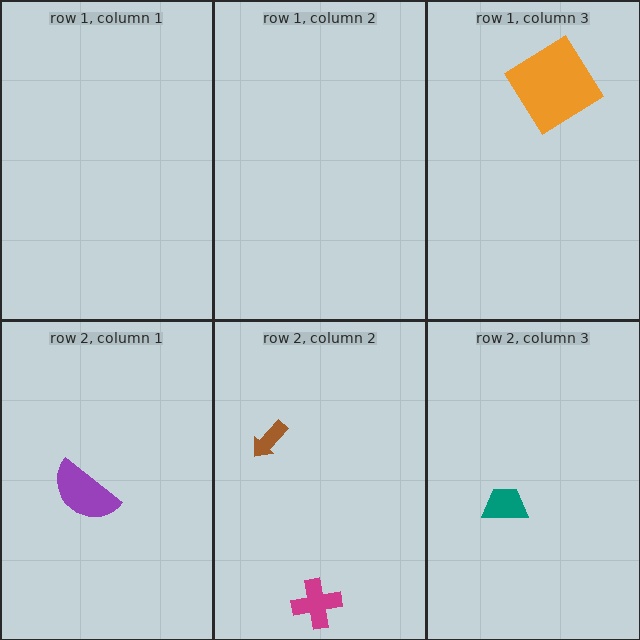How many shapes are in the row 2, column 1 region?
1.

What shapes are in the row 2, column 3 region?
The teal trapezoid.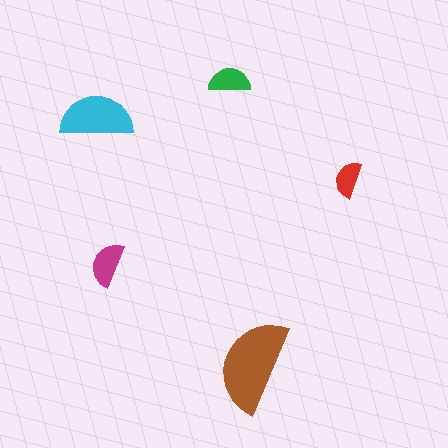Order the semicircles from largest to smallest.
the brown one, the cyan one, the magenta one, the green one, the red one.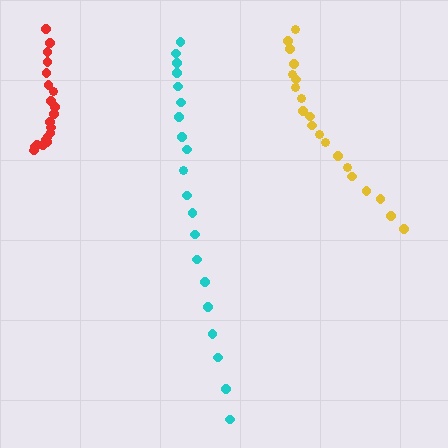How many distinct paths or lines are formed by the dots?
There are 3 distinct paths.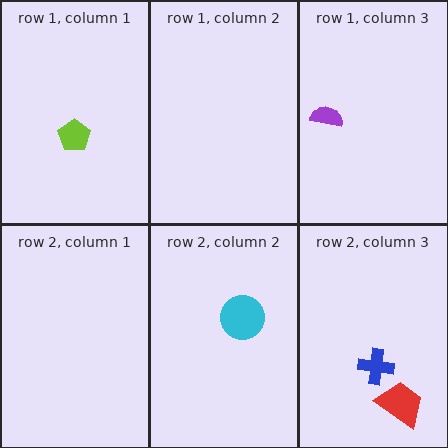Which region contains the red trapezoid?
The row 2, column 3 region.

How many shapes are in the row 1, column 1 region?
1.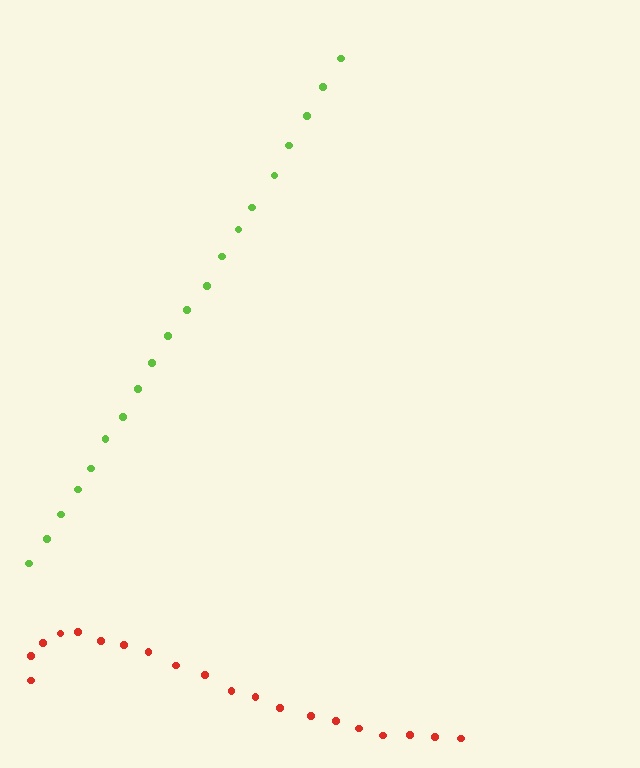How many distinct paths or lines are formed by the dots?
There are 2 distinct paths.